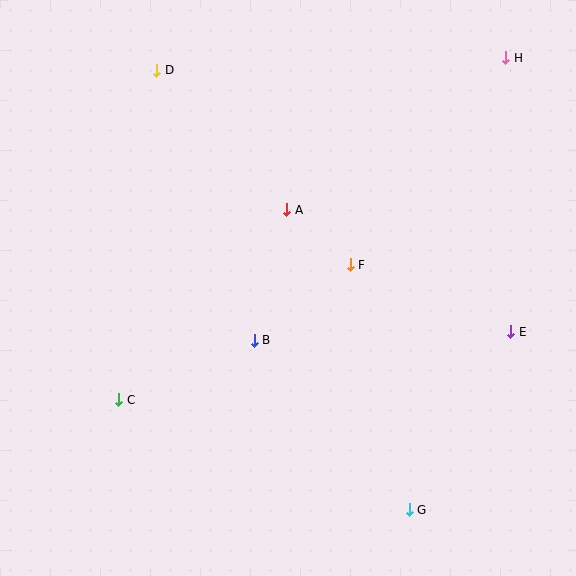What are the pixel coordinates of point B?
Point B is at (254, 340).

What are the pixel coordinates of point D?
Point D is at (157, 70).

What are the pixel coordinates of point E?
Point E is at (511, 332).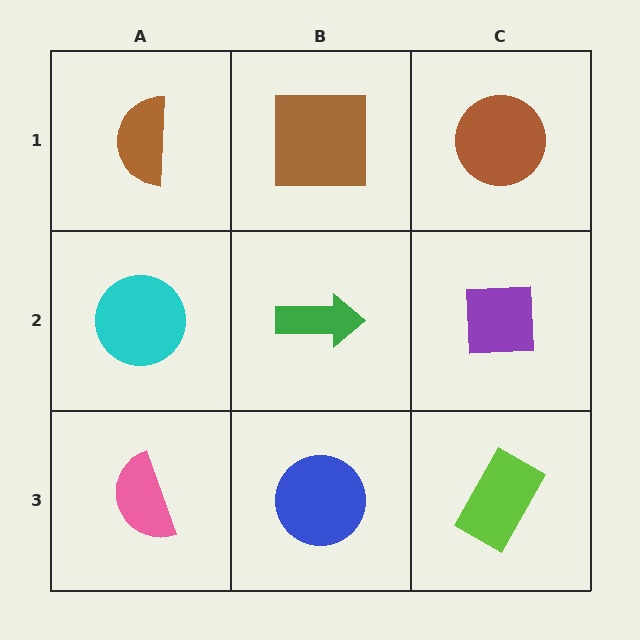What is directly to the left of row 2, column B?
A cyan circle.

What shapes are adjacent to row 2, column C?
A brown circle (row 1, column C), a lime rectangle (row 3, column C), a green arrow (row 2, column B).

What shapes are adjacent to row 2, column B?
A brown square (row 1, column B), a blue circle (row 3, column B), a cyan circle (row 2, column A), a purple square (row 2, column C).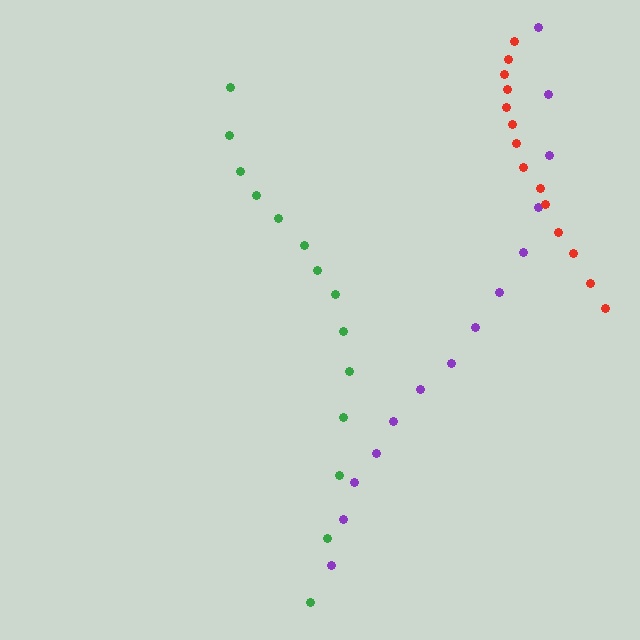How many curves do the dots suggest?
There are 3 distinct paths.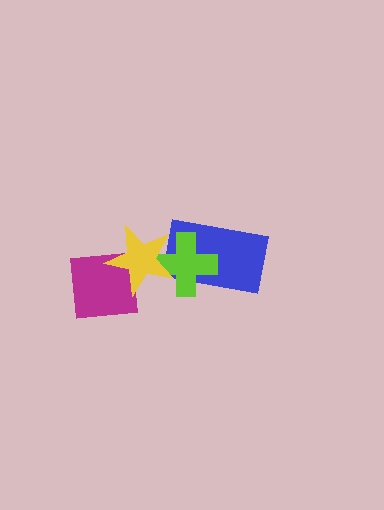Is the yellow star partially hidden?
No, no other shape covers it.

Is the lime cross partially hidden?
Yes, it is partially covered by another shape.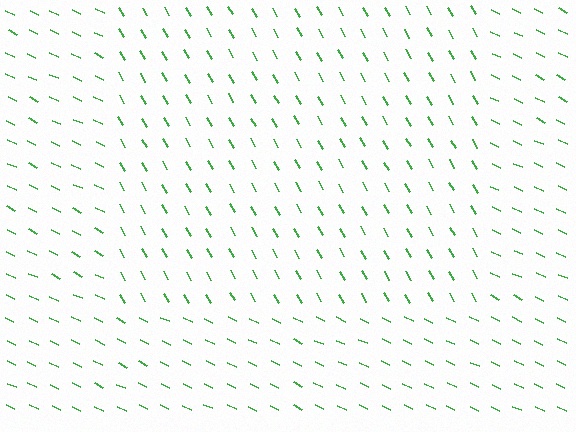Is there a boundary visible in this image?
Yes, there is a texture boundary formed by a change in line orientation.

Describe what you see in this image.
The image is filled with small green line segments. A rectangle region in the image has lines oriented differently from the surrounding lines, creating a visible texture boundary.